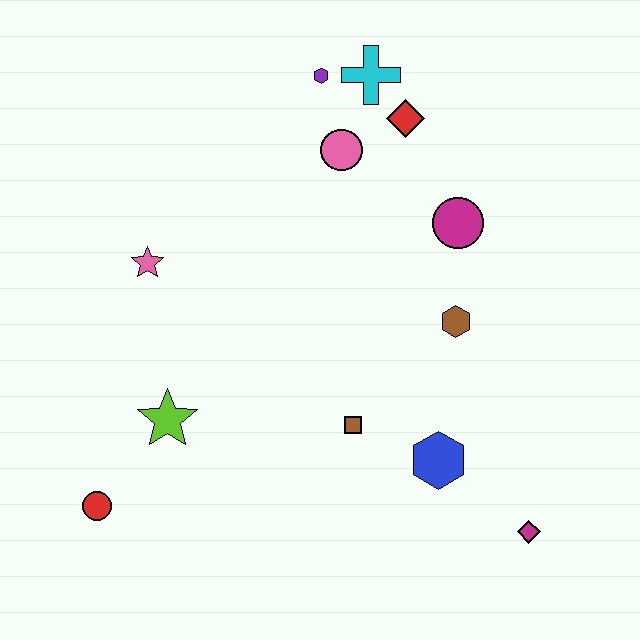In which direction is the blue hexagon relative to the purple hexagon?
The blue hexagon is below the purple hexagon.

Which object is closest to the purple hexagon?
The cyan cross is closest to the purple hexagon.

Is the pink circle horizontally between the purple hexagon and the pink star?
No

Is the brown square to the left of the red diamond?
Yes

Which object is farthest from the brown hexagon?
The red circle is farthest from the brown hexagon.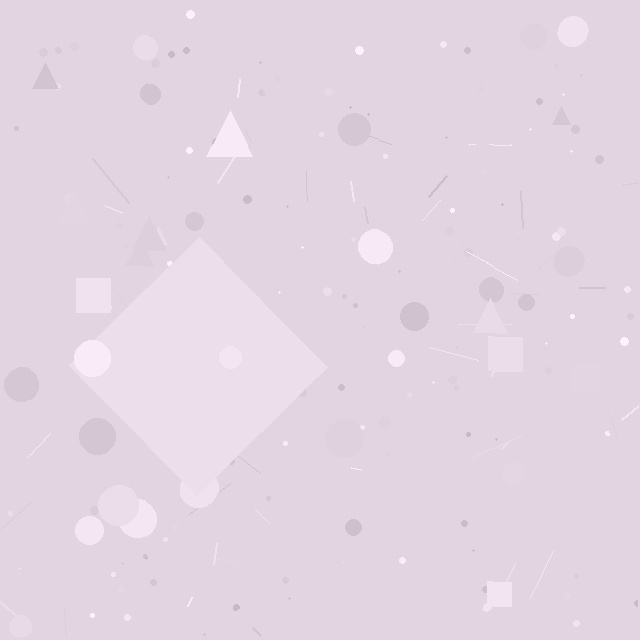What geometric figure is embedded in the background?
A diamond is embedded in the background.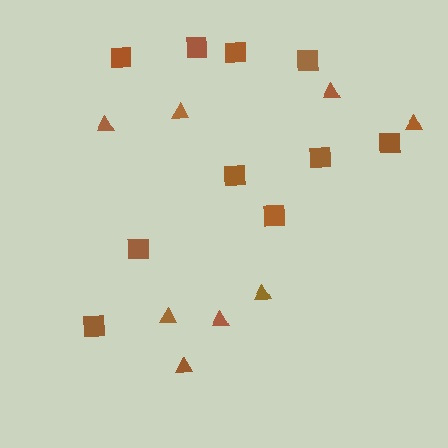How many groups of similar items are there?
There are 2 groups: one group of triangles (8) and one group of squares (10).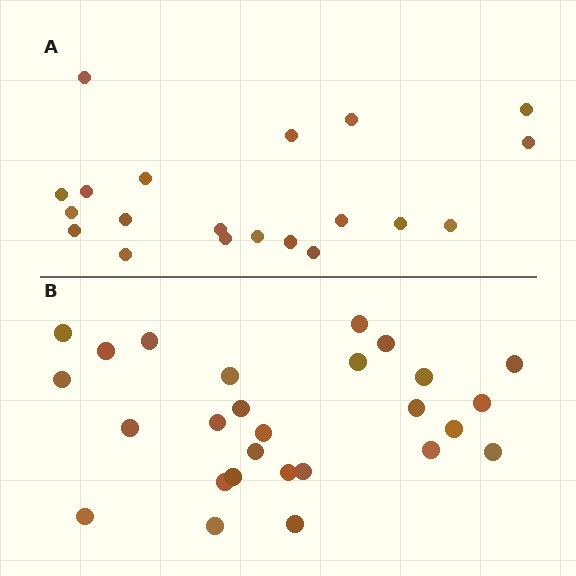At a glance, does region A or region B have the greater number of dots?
Region B (the bottom region) has more dots.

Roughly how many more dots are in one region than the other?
Region B has roughly 8 or so more dots than region A.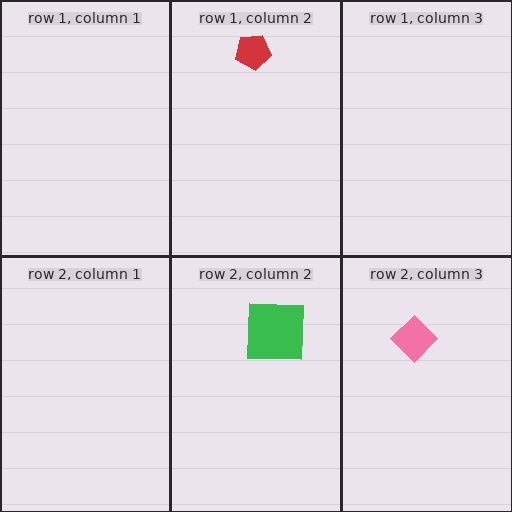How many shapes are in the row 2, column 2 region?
1.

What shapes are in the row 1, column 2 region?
The red pentagon.